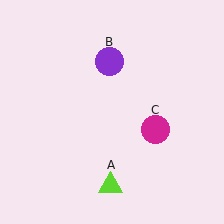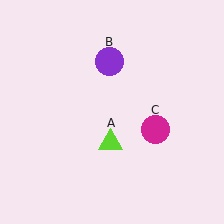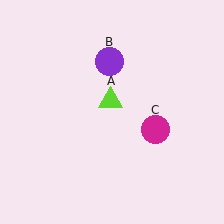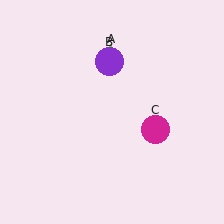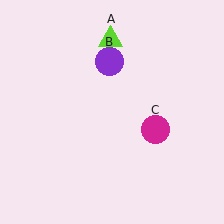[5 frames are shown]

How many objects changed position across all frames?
1 object changed position: lime triangle (object A).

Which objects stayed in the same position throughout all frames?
Purple circle (object B) and magenta circle (object C) remained stationary.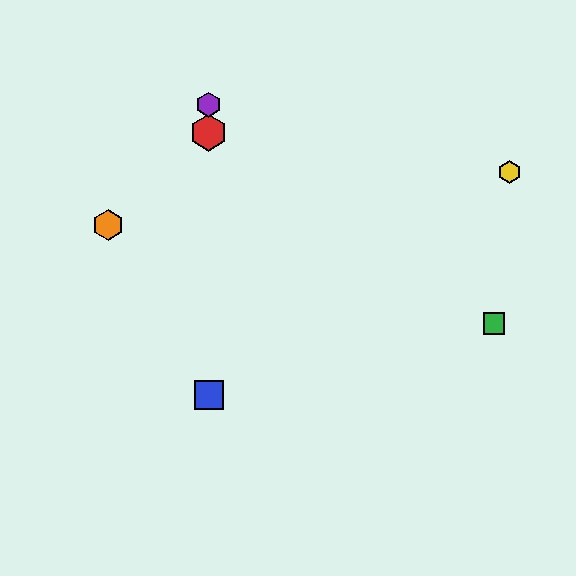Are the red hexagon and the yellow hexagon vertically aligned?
No, the red hexagon is at x≈209 and the yellow hexagon is at x≈510.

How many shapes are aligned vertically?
3 shapes (the red hexagon, the blue square, the purple hexagon) are aligned vertically.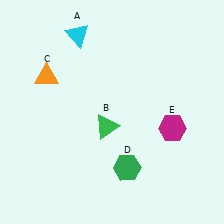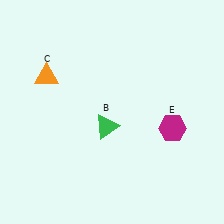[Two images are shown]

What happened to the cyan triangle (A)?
The cyan triangle (A) was removed in Image 2. It was in the top-left area of Image 1.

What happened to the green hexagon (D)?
The green hexagon (D) was removed in Image 2. It was in the bottom-right area of Image 1.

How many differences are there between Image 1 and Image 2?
There are 2 differences between the two images.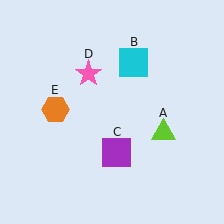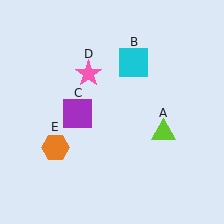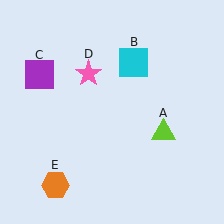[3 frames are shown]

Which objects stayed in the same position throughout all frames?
Lime triangle (object A) and cyan square (object B) and pink star (object D) remained stationary.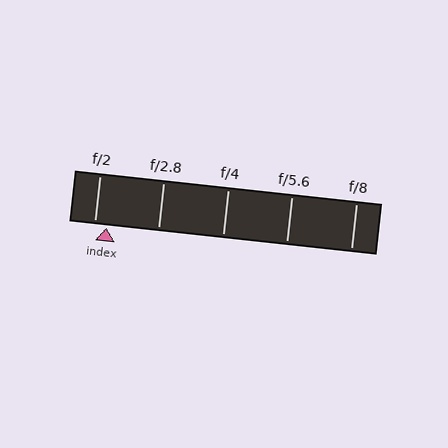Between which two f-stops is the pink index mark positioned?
The index mark is between f/2 and f/2.8.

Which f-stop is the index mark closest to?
The index mark is closest to f/2.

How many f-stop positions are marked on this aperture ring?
There are 5 f-stop positions marked.